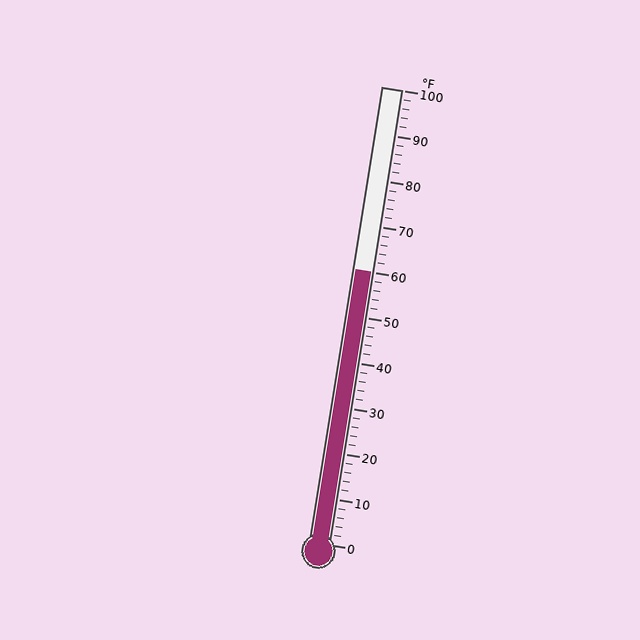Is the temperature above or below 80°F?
The temperature is below 80°F.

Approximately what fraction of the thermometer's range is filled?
The thermometer is filled to approximately 60% of its range.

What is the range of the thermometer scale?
The thermometer scale ranges from 0°F to 100°F.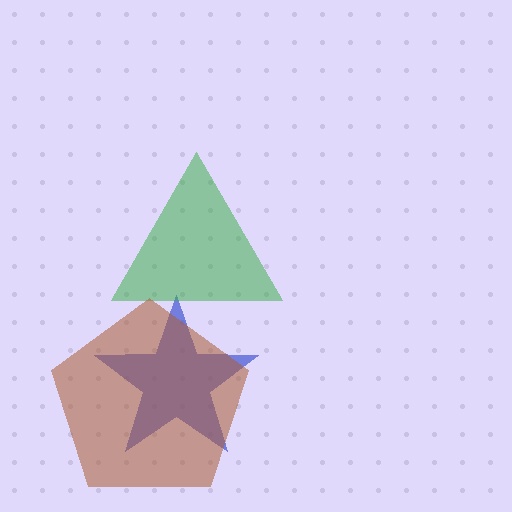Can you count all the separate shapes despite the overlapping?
Yes, there are 3 separate shapes.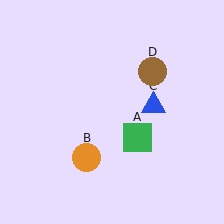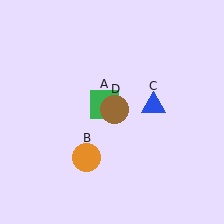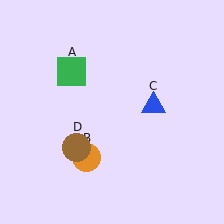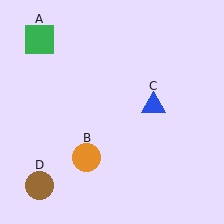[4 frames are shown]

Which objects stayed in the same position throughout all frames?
Orange circle (object B) and blue triangle (object C) remained stationary.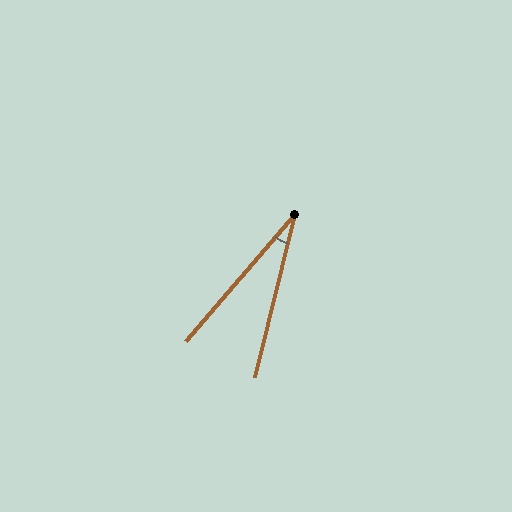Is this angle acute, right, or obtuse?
It is acute.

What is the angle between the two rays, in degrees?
Approximately 27 degrees.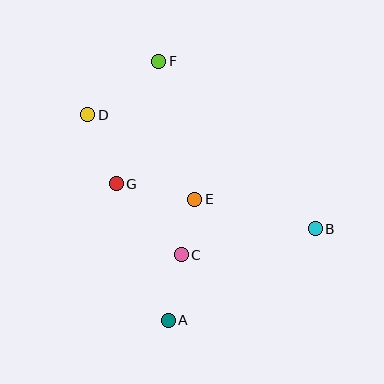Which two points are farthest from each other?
Points A and F are farthest from each other.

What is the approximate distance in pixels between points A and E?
The distance between A and E is approximately 124 pixels.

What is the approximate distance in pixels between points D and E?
The distance between D and E is approximately 136 pixels.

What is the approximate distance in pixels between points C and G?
The distance between C and G is approximately 96 pixels.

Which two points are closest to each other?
Points C and E are closest to each other.